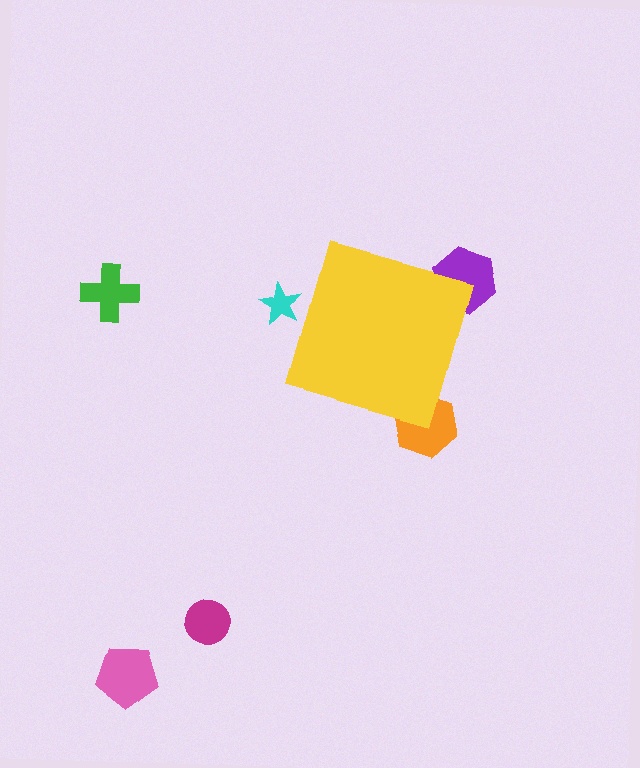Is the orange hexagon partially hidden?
Yes, the orange hexagon is partially hidden behind the yellow diamond.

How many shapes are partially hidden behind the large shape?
3 shapes are partially hidden.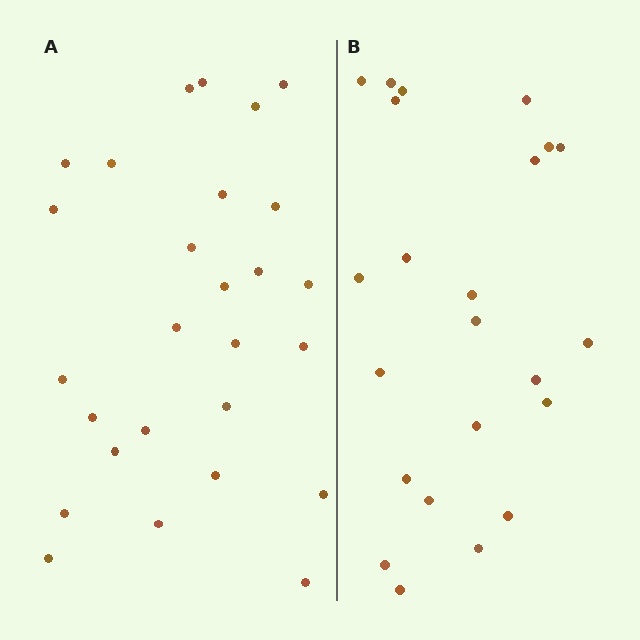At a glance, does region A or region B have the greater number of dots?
Region A (the left region) has more dots.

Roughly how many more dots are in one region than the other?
Region A has about 4 more dots than region B.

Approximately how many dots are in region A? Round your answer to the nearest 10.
About 30 dots. (The exact count is 27, which rounds to 30.)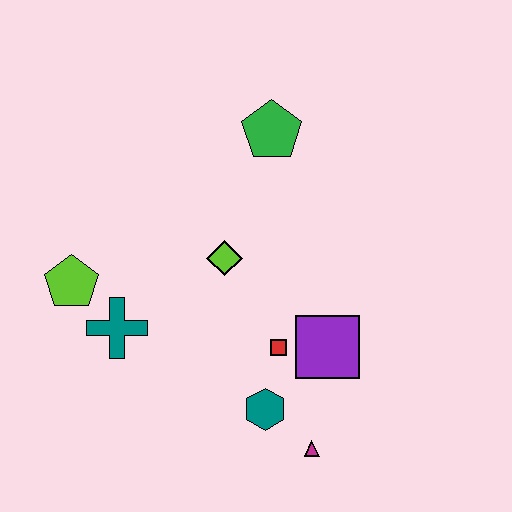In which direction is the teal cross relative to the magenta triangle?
The teal cross is to the left of the magenta triangle.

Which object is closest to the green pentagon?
The lime diamond is closest to the green pentagon.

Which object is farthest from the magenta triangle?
The green pentagon is farthest from the magenta triangle.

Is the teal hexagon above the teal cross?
No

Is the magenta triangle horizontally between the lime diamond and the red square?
No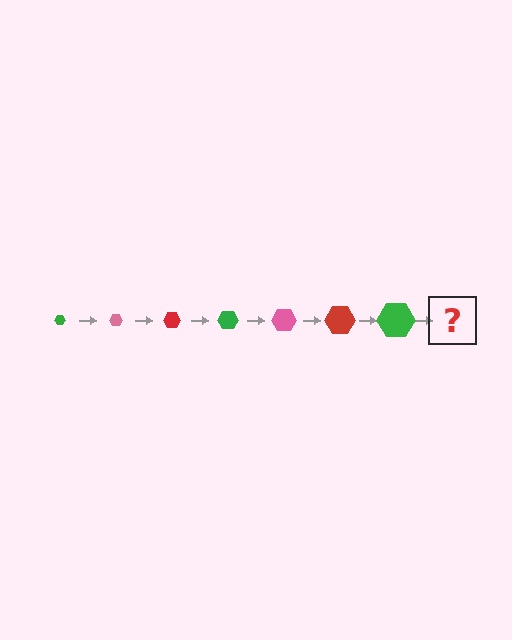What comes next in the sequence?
The next element should be a pink hexagon, larger than the previous one.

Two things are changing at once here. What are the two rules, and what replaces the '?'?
The two rules are that the hexagon grows larger each step and the color cycles through green, pink, and red. The '?' should be a pink hexagon, larger than the previous one.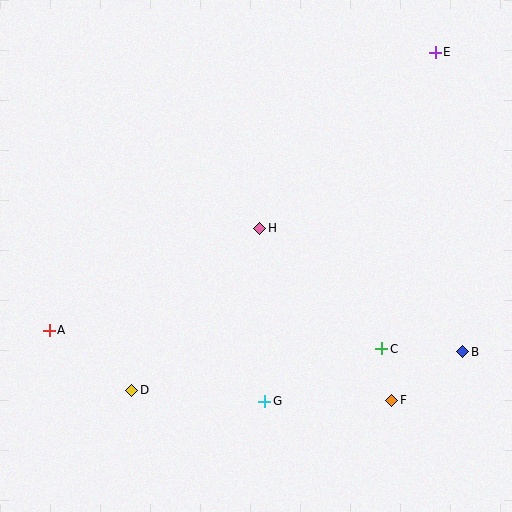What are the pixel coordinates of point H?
Point H is at (260, 228).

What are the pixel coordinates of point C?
Point C is at (382, 349).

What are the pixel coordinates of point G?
Point G is at (265, 401).